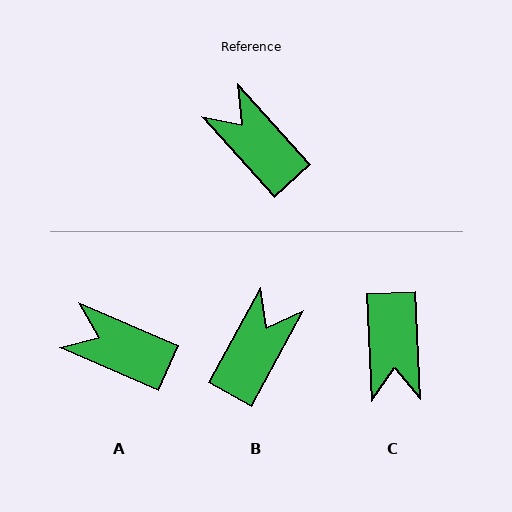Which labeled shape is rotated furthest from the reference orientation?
C, about 140 degrees away.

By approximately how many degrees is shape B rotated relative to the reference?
Approximately 71 degrees clockwise.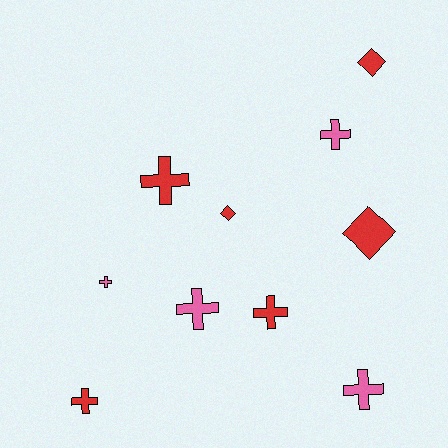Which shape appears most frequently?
Cross, with 7 objects.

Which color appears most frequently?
Red, with 6 objects.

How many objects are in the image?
There are 10 objects.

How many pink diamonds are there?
There are no pink diamonds.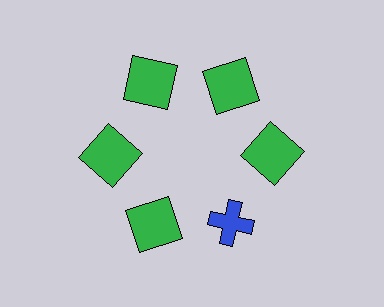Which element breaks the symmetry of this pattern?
The blue cross at roughly the 5 o'clock position breaks the symmetry. All other shapes are green squares.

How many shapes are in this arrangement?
There are 6 shapes arranged in a ring pattern.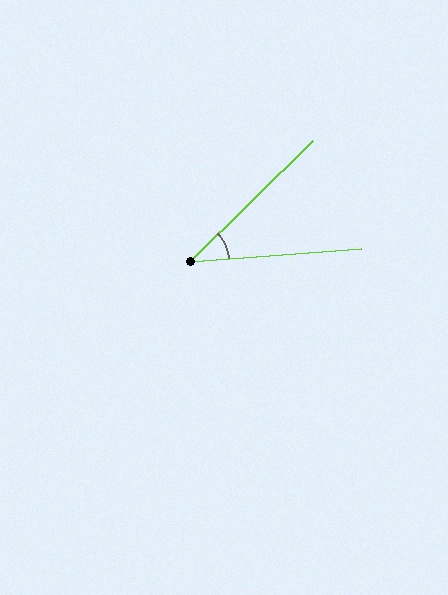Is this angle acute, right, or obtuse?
It is acute.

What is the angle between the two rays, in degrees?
Approximately 40 degrees.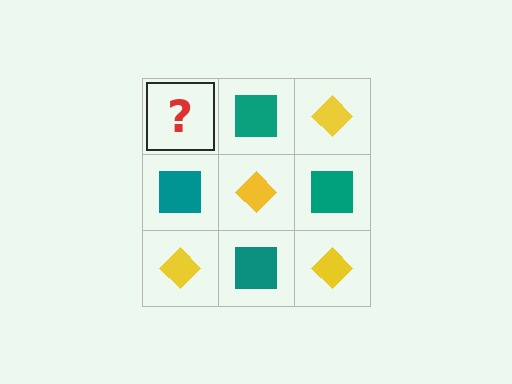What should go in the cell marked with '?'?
The missing cell should contain a yellow diamond.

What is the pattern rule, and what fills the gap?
The rule is that it alternates yellow diamond and teal square in a checkerboard pattern. The gap should be filled with a yellow diamond.